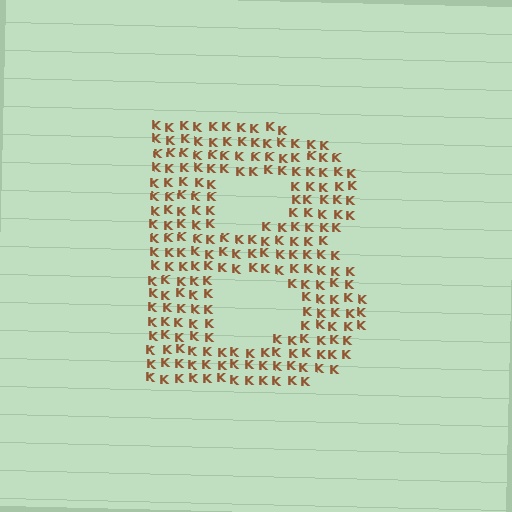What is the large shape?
The large shape is the letter B.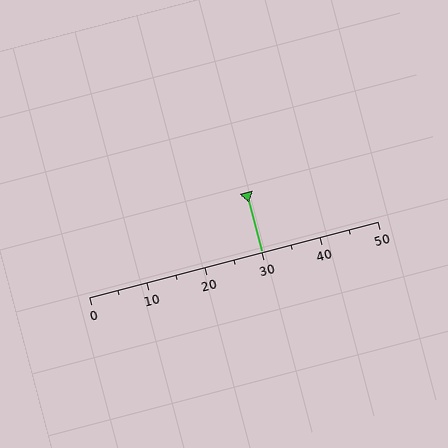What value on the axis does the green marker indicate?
The marker indicates approximately 30.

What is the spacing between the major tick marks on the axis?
The major ticks are spaced 10 apart.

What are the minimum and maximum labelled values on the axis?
The axis runs from 0 to 50.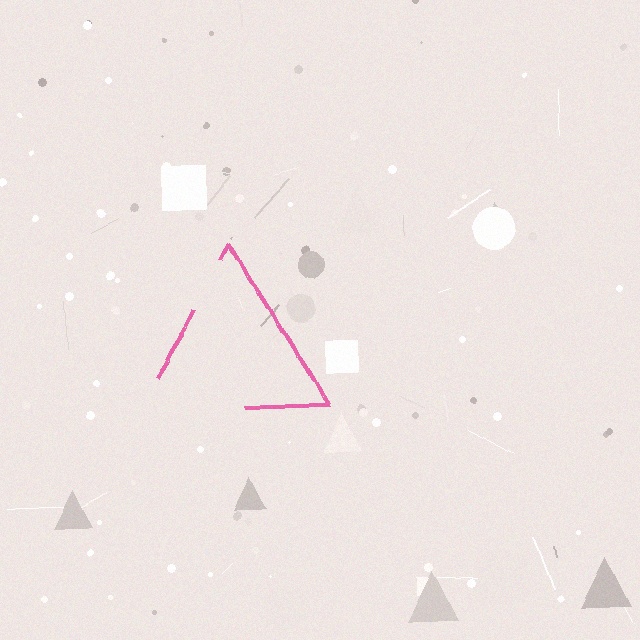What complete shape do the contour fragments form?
The contour fragments form a triangle.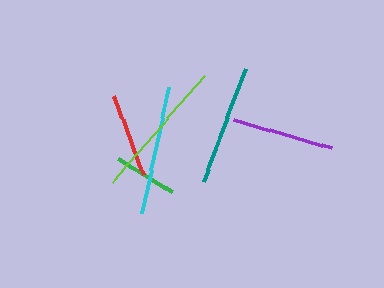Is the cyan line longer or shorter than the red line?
The cyan line is longer than the red line.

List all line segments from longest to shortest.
From longest to shortest: lime, cyan, teal, purple, red, green.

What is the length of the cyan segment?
The cyan segment is approximately 128 pixels long.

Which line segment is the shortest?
The green line is the shortest at approximately 64 pixels.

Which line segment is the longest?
The lime line is the longest at approximately 141 pixels.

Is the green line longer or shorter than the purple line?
The purple line is longer than the green line.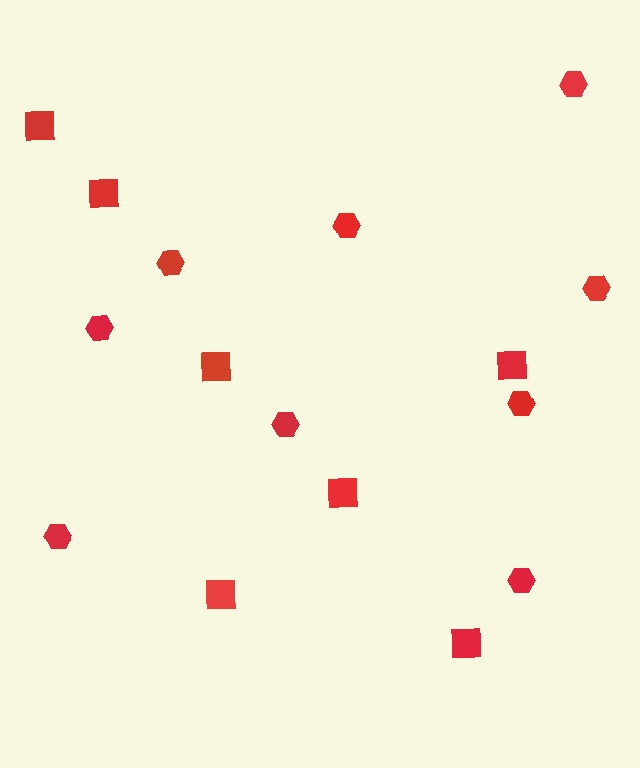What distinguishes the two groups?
There are 2 groups: one group of hexagons (9) and one group of squares (7).